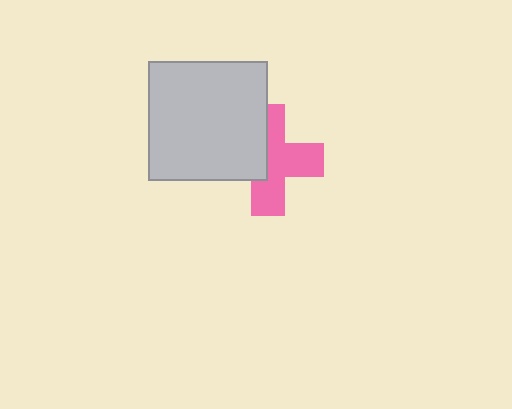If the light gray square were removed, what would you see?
You would see the complete pink cross.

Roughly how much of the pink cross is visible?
About half of it is visible (roughly 60%).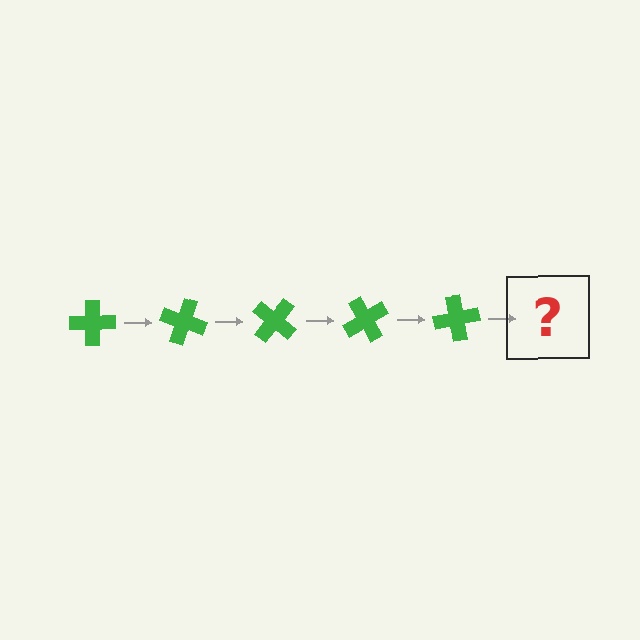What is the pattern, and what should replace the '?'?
The pattern is that the cross rotates 20 degrees each step. The '?' should be a green cross rotated 100 degrees.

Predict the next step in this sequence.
The next step is a green cross rotated 100 degrees.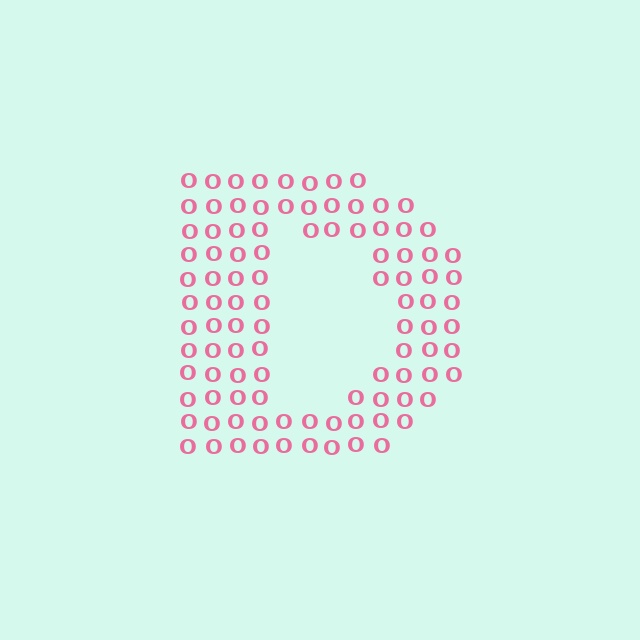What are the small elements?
The small elements are letter O's.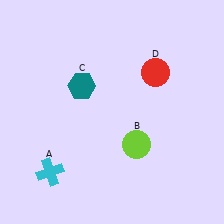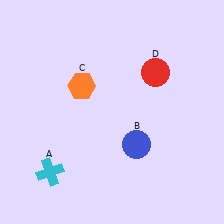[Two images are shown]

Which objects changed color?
B changed from lime to blue. C changed from teal to orange.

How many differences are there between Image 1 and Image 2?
There are 2 differences between the two images.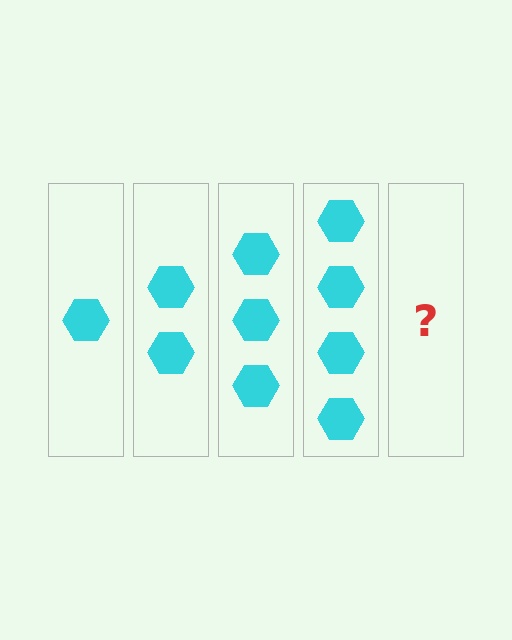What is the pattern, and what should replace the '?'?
The pattern is that each step adds one more hexagon. The '?' should be 5 hexagons.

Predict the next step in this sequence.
The next step is 5 hexagons.